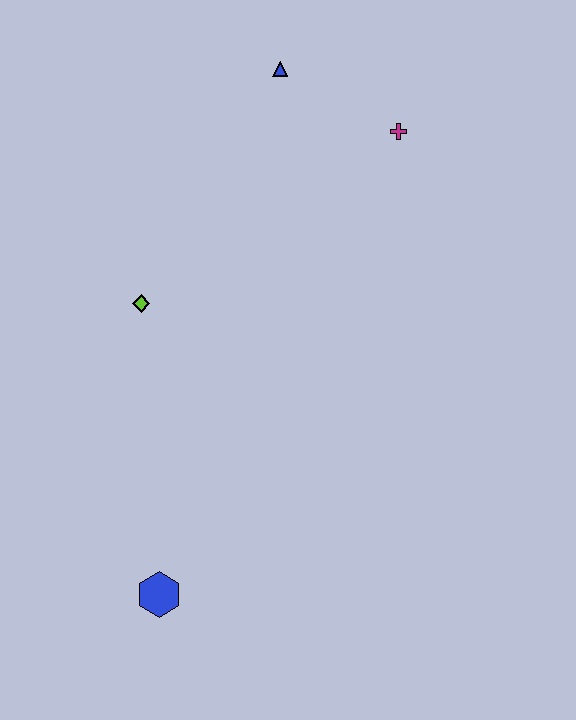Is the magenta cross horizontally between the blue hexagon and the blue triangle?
No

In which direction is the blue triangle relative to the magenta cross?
The blue triangle is to the left of the magenta cross.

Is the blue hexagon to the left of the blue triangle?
Yes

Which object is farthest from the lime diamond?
The magenta cross is farthest from the lime diamond.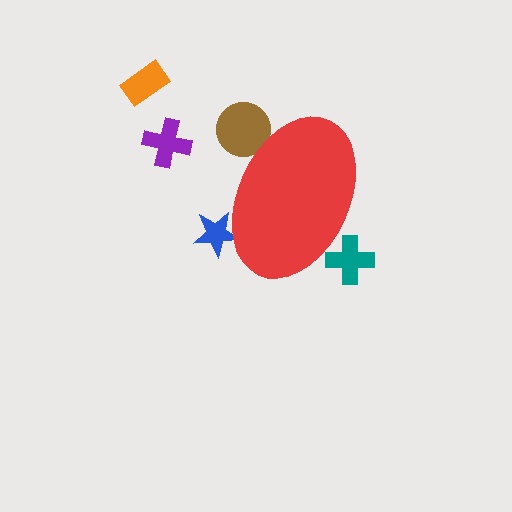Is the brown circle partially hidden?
Yes, the brown circle is partially hidden behind the red ellipse.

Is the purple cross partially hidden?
No, the purple cross is fully visible.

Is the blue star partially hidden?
Yes, the blue star is partially hidden behind the red ellipse.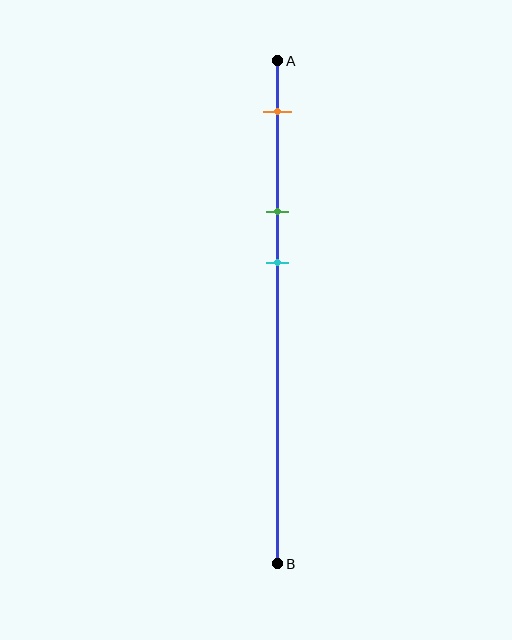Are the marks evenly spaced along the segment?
Yes, the marks are approximately evenly spaced.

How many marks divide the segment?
There are 3 marks dividing the segment.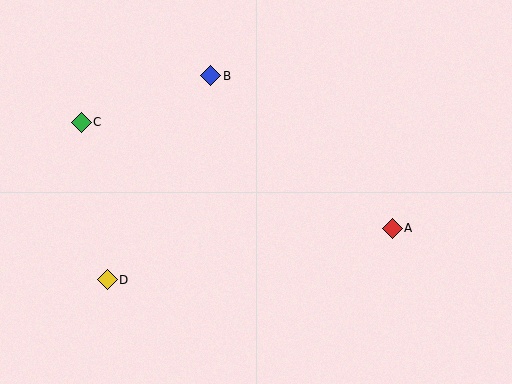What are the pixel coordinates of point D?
Point D is at (107, 280).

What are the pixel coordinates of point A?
Point A is at (392, 228).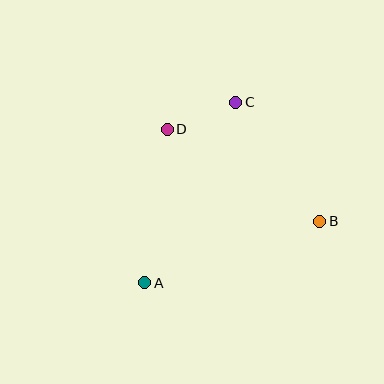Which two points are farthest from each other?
Points A and C are farthest from each other.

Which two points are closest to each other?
Points C and D are closest to each other.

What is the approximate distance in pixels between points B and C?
The distance between B and C is approximately 146 pixels.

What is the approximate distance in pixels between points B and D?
The distance between B and D is approximately 178 pixels.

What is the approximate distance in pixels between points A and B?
The distance between A and B is approximately 185 pixels.